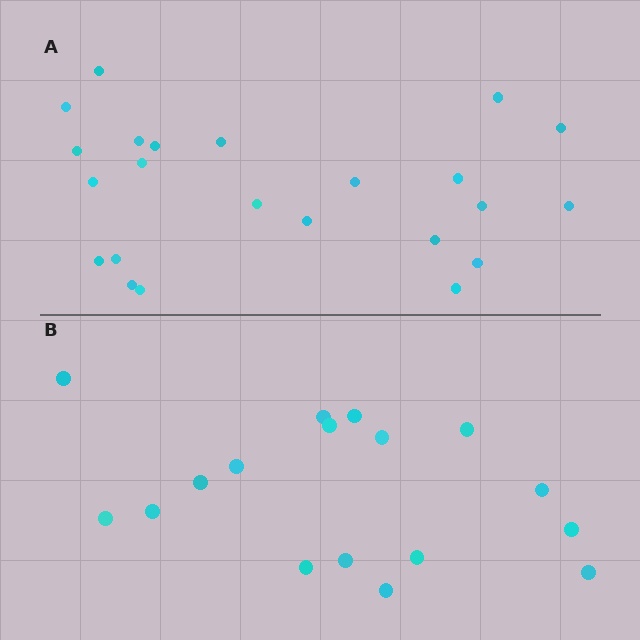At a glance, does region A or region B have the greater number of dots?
Region A (the top region) has more dots.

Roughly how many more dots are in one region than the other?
Region A has about 6 more dots than region B.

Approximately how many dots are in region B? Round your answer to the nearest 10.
About 20 dots. (The exact count is 17, which rounds to 20.)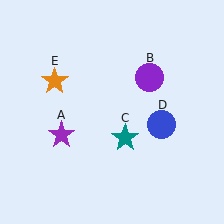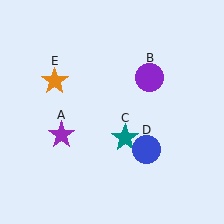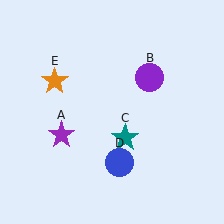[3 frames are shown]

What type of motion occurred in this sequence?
The blue circle (object D) rotated clockwise around the center of the scene.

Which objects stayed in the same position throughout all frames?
Purple star (object A) and purple circle (object B) and teal star (object C) and orange star (object E) remained stationary.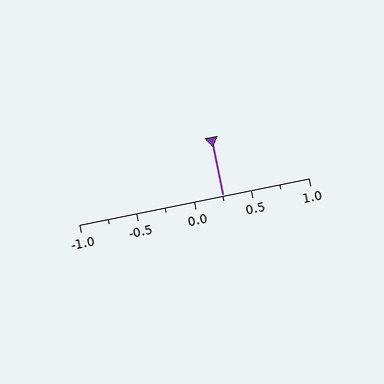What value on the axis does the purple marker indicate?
The marker indicates approximately 0.25.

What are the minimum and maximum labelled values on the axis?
The axis runs from -1.0 to 1.0.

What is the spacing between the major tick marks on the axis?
The major ticks are spaced 0.5 apart.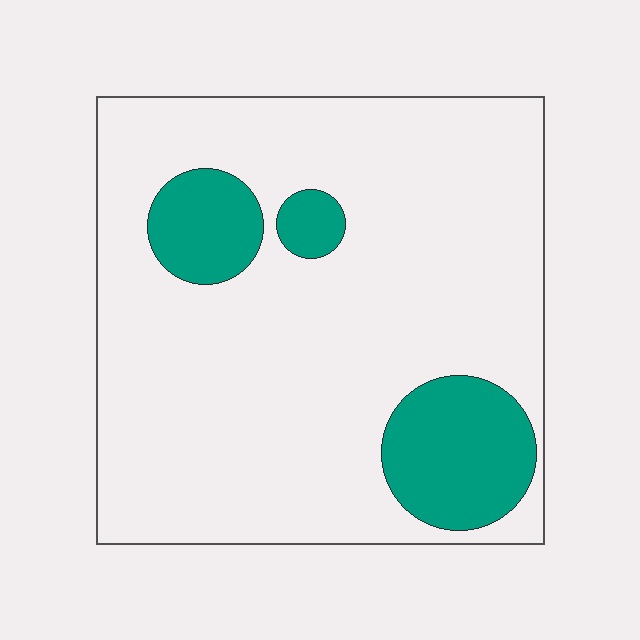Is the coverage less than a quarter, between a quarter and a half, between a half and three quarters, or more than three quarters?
Less than a quarter.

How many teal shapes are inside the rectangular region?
3.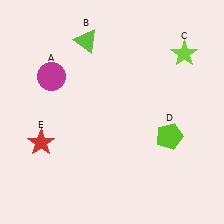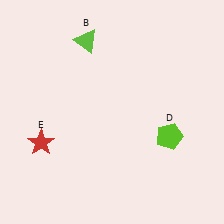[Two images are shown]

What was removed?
The magenta circle (A), the lime star (C) were removed in Image 2.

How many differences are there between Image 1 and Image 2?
There are 2 differences between the two images.